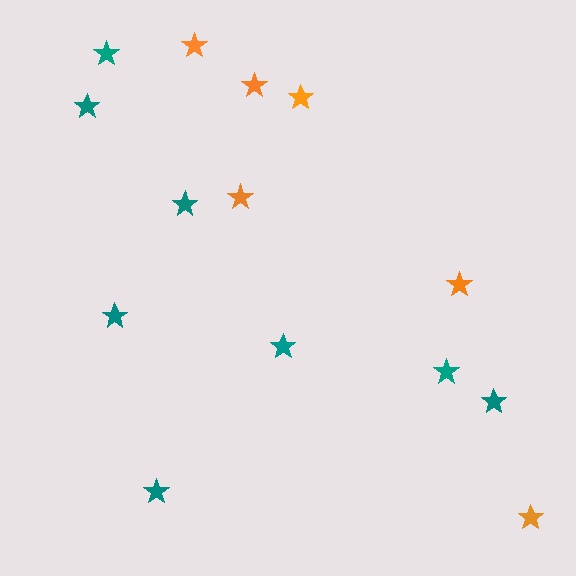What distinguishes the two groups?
There are 2 groups: one group of teal stars (8) and one group of orange stars (6).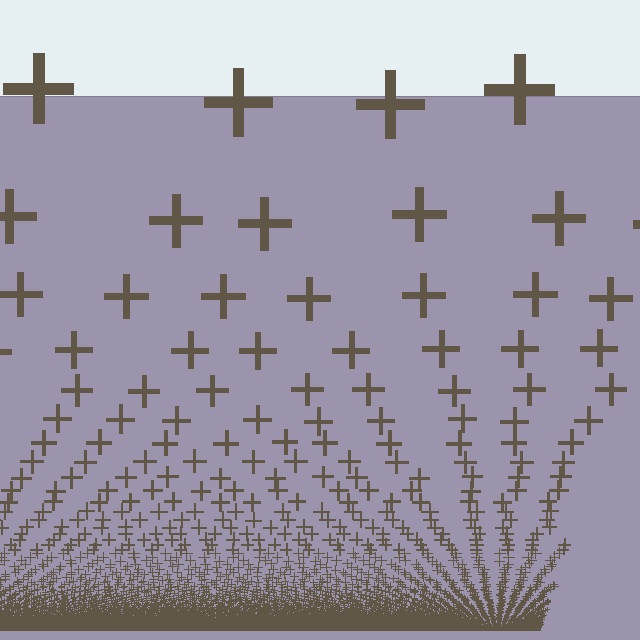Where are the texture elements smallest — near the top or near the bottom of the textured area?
Near the bottom.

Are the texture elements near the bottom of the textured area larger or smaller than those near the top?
Smaller. The gradient is inverted — elements near the bottom are smaller and denser.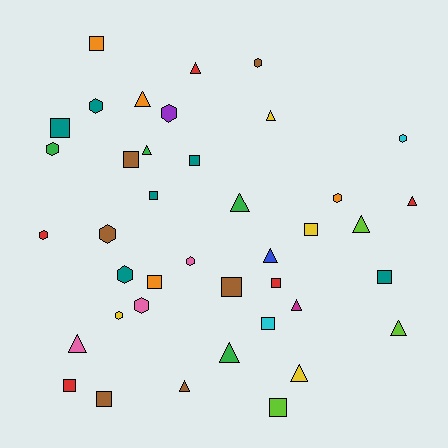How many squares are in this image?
There are 14 squares.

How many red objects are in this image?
There are 5 red objects.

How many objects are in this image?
There are 40 objects.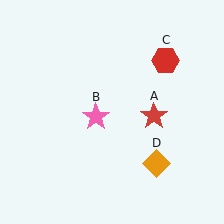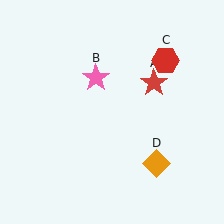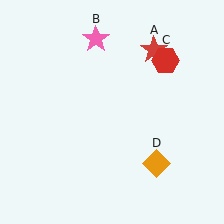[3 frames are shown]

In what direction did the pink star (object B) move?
The pink star (object B) moved up.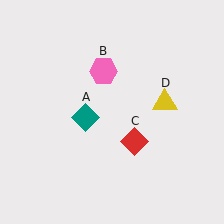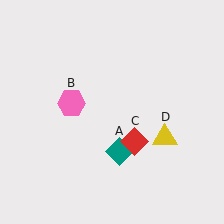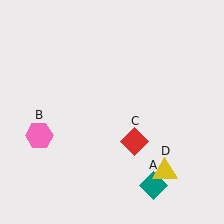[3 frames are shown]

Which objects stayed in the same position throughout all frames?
Red diamond (object C) remained stationary.